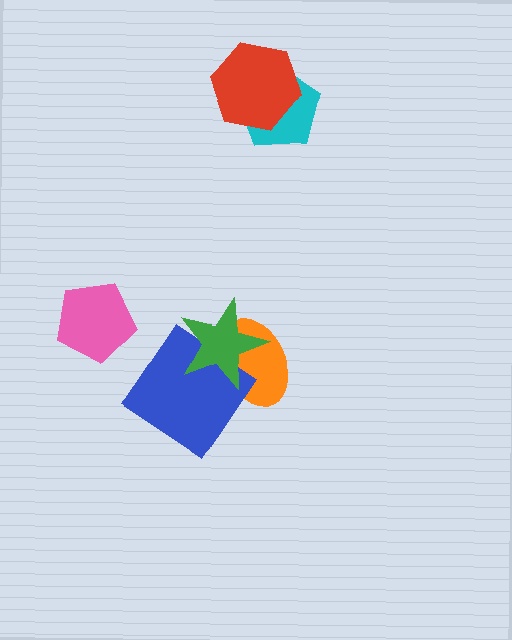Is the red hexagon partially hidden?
No, no other shape covers it.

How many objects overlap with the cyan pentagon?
1 object overlaps with the cyan pentagon.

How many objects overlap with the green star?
2 objects overlap with the green star.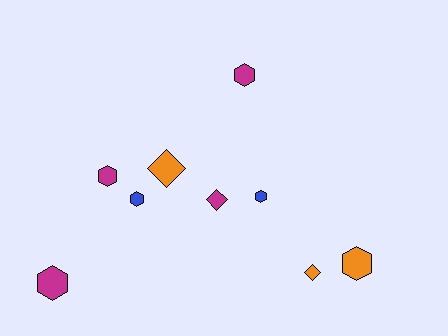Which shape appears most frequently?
Hexagon, with 6 objects.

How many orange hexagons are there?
There is 1 orange hexagon.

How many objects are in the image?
There are 9 objects.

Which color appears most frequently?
Magenta, with 4 objects.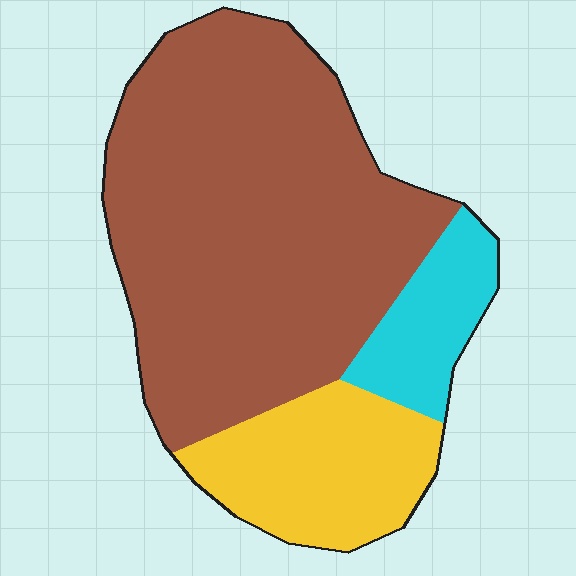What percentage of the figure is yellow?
Yellow takes up less than a quarter of the figure.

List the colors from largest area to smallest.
From largest to smallest: brown, yellow, cyan.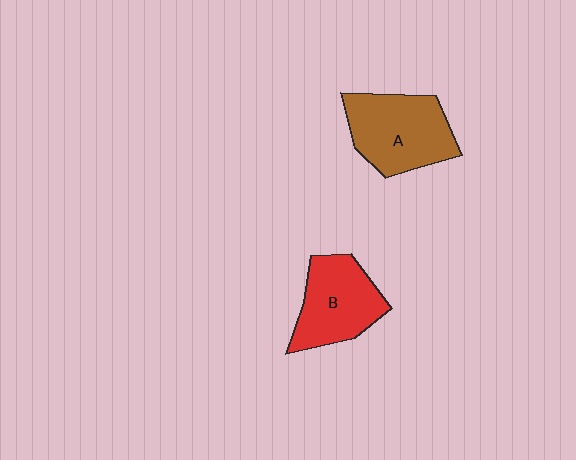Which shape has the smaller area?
Shape B (red).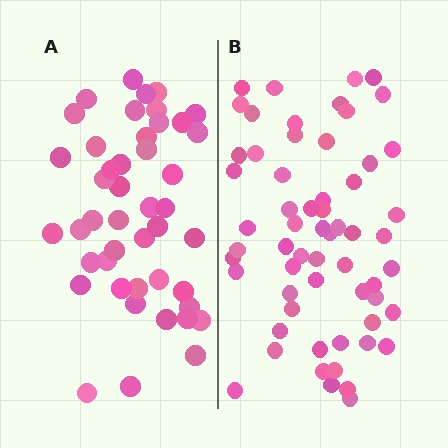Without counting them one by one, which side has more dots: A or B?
Region B (the right region) has more dots.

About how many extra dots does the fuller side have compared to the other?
Region B has approximately 15 more dots than region A.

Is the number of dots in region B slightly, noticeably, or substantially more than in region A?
Region B has noticeably more, but not dramatically so. The ratio is roughly 1.3 to 1.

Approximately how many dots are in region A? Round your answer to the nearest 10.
About 40 dots. (The exact count is 45, which rounds to 40.)